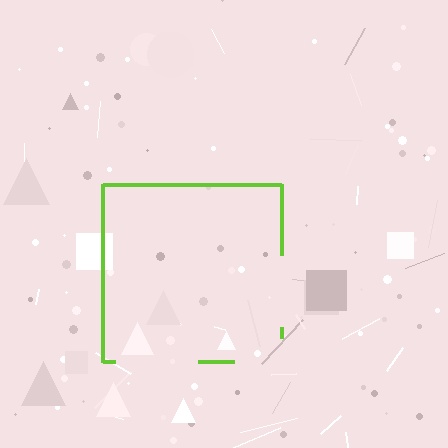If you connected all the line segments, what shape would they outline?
They would outline a square.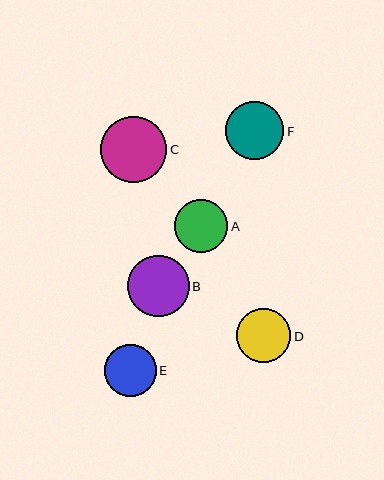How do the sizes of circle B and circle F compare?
Circle B and circle F are approximately the same size.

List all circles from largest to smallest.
From largest to smallest: C, B, F, D, A, E.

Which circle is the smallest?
Circle E is the smallest with a size of approximately 52 pixels.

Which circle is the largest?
Circle C is the largest with a size of approximately 66 pixels.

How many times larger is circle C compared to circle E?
Circle C is approximately 1.3 times the size of circle E.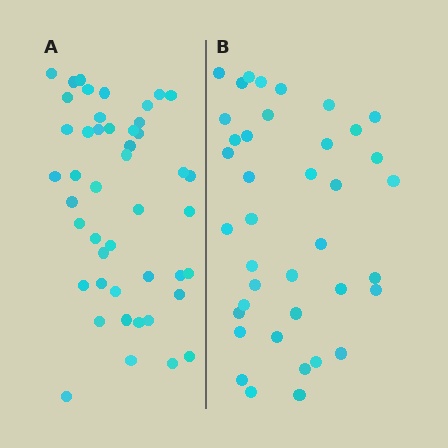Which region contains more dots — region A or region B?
Region A (the left region) has more dots.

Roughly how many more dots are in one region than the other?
Region A has roughly 8 or so more dots than region B.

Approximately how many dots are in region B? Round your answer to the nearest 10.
About 40 dots. (The exact count is 39, which rounds to 40.)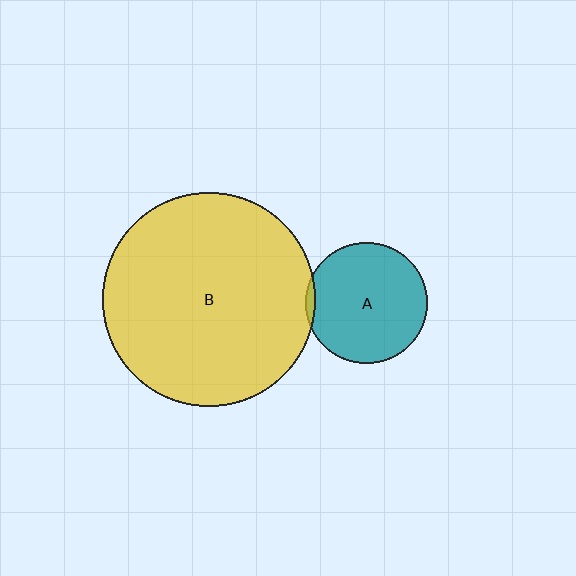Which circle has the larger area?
Circle B (yellow).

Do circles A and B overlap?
Yes.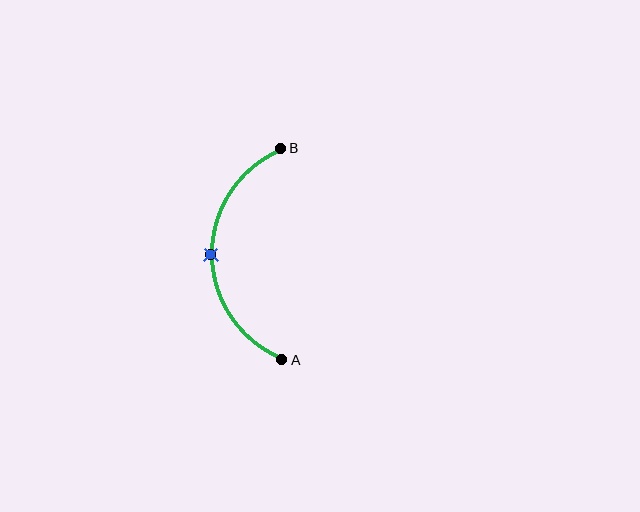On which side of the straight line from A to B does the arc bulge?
The arc bulges to the left of the straight line connecting A and B.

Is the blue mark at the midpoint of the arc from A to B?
Yes. The blue mark lies on the arc at equal arc-length from both A and B — it is the arc midpoint.